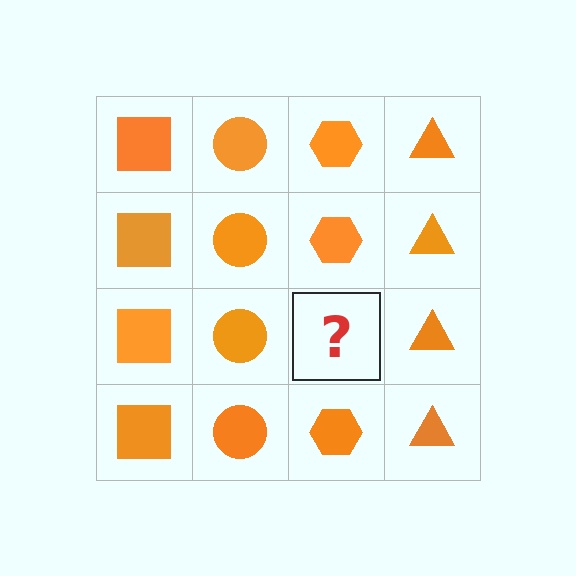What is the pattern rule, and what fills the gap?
The rule is that each column has a consistent shape. The gap should be filled with an orange hexagon.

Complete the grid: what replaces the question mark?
The question mark should be replaced with an orange hexagon.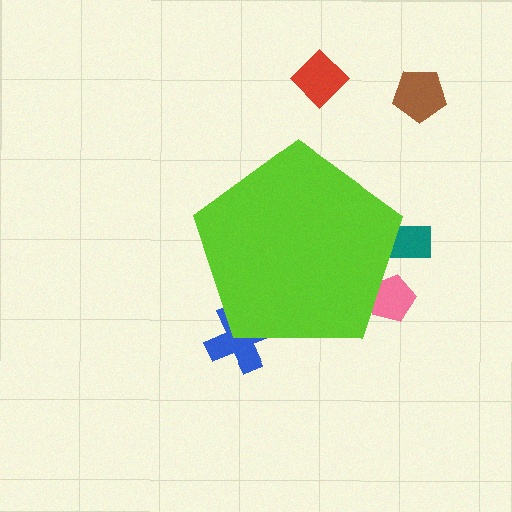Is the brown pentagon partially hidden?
No, the brown pentagon is fully visible.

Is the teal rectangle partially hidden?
Yes, the teal rectangle is partially hidden behind the lime pentagon.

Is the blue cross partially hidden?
Yes, the blue cross is partially hidden behind the lime pentagon.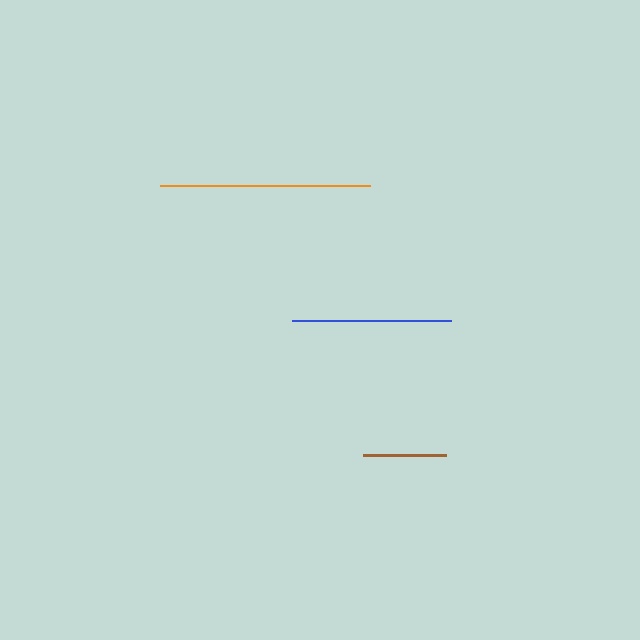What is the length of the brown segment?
The brown segment is approximately 82 pixels long.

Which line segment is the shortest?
The brown line is the shortest at approximately 82 pixels.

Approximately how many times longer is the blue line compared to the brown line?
The blue line is approximately 1.9 times the length of the brown line.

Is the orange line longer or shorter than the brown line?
The orange line is longer than the brown line.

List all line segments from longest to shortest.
From longest to shortest: orange, blue, brown.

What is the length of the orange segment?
The orange segment is approximately 209 pixels long.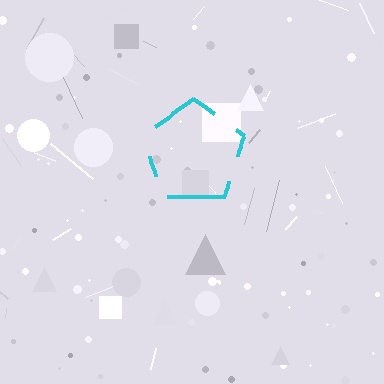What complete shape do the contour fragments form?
The contour fragments form a pentagon.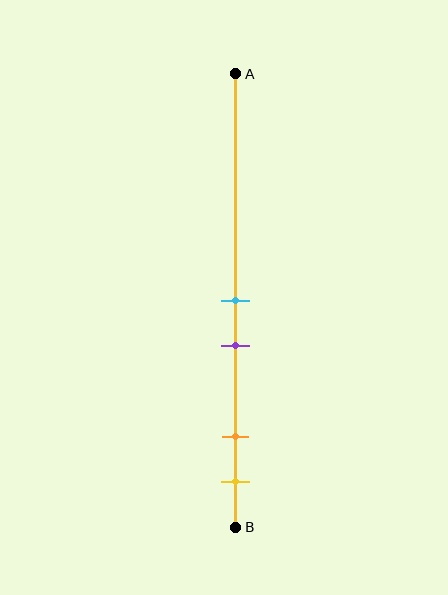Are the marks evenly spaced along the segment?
No, the marks are not evenly spaced.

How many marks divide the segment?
There are 4 marks dividing the segment.